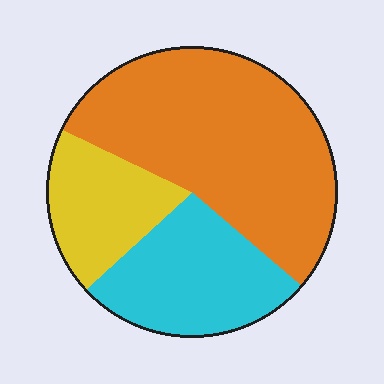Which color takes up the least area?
Yellow, at roughly 20%.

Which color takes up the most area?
Orange, at roughly 55%.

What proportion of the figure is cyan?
Cyan takes up about one quarter (1/4) of the figure.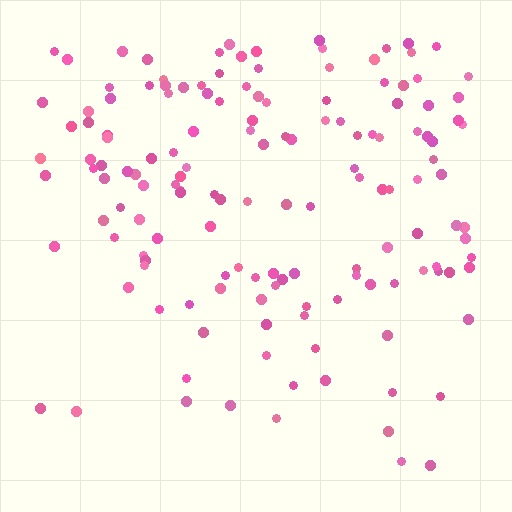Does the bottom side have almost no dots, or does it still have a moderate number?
Still a moderate number, just noticeably fewer than the top.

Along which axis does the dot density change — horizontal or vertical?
Vertical.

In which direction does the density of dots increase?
From bottom to top, with the top side densest.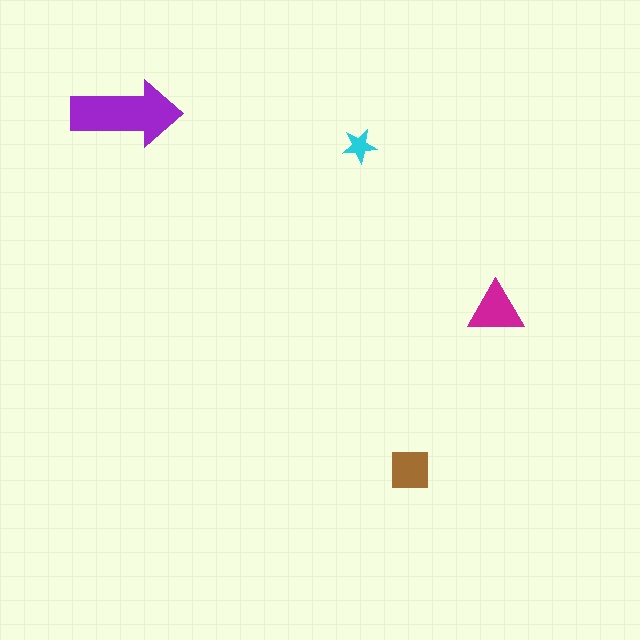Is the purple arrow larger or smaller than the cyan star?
Larger.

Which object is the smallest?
The cyan star.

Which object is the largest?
The purple arrow.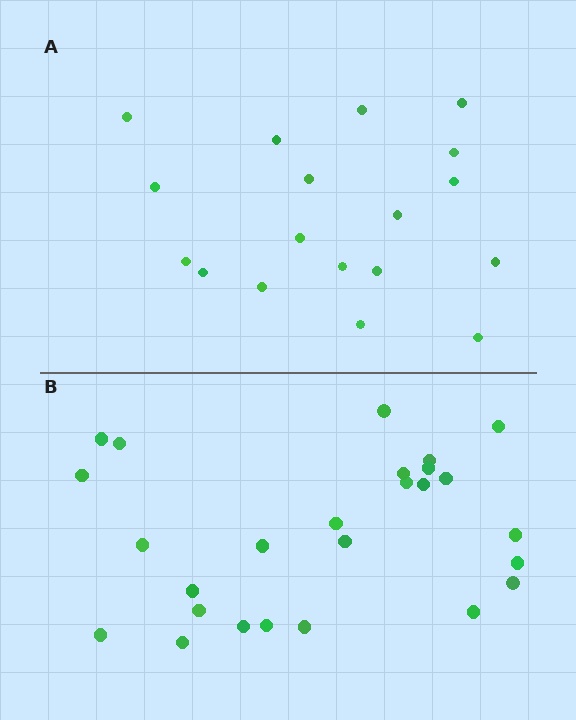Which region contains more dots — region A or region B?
Region B (the bottom region) has more dots.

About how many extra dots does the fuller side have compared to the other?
Region B has roughly 8 or so more dots than region A.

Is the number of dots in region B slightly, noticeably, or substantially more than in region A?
Region B has noticeably more, but not dramatically so. The ratio is roughly 1.4 to 1.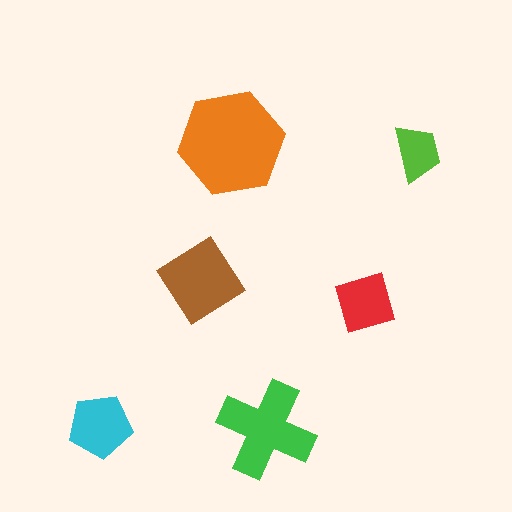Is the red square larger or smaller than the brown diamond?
Smaller.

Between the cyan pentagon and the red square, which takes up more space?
The cyan pentagon.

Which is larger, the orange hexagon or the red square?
The orange hexagon.